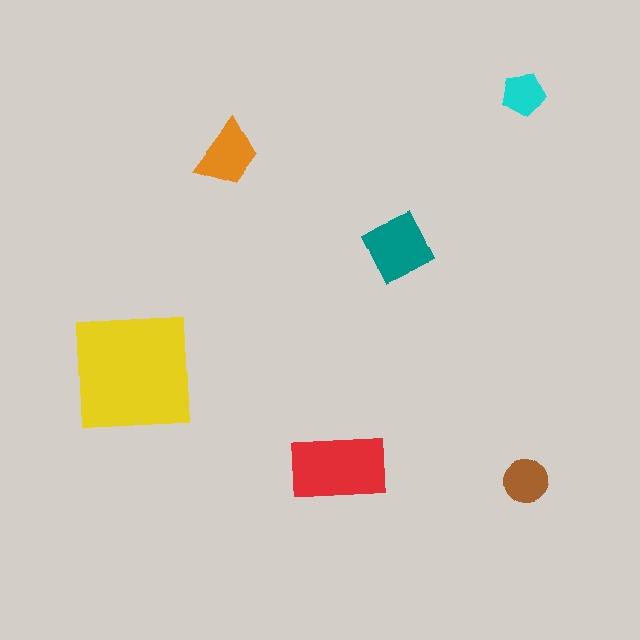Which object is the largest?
The yellow square.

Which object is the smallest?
The cyan pentagon.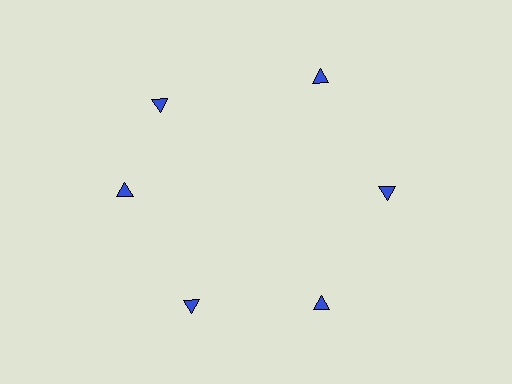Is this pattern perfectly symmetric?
No. The 6 blue triangles are arranged in a ring, but one element near the 11 o'clock position is rotated out of alignment along the ring, breaking the 6-fold rotational symmetry.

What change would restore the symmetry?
The symmetry would be restored by rotating it back into even spacing with its neighbors so that all 6 triangles sit at equal angles and equal distance from the center.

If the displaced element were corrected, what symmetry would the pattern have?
It would have 6-fold rotational symmetry — the pattern would map onto itself every 60 degrees.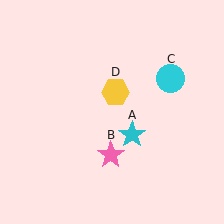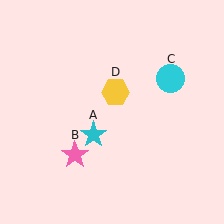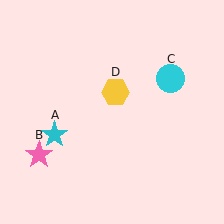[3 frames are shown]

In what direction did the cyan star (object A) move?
The cyan star (object A) moved left.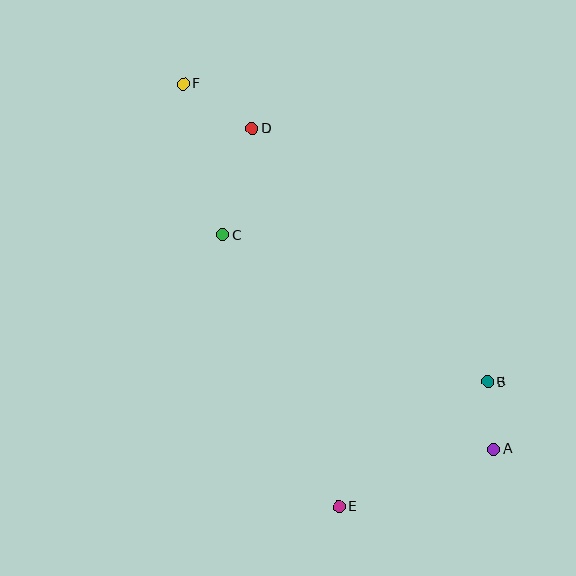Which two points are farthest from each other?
Points A and F are farthest from each other.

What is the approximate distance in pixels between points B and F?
The distance between B and F is approximately 426 pixels.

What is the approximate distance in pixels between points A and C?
The distance between A and C is approximately 345 pixels.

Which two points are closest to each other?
Points A and B are closest to each other.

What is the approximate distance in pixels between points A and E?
The distance between A and E is approximately 165 pixels.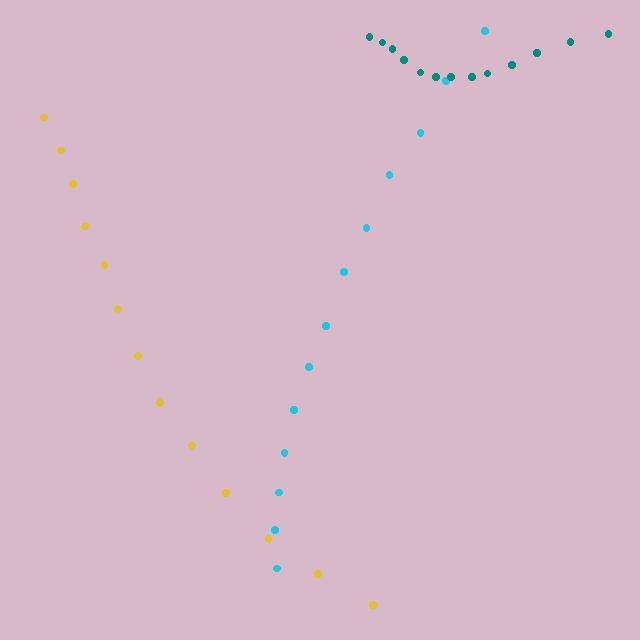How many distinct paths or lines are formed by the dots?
There are 3 distinct paths.